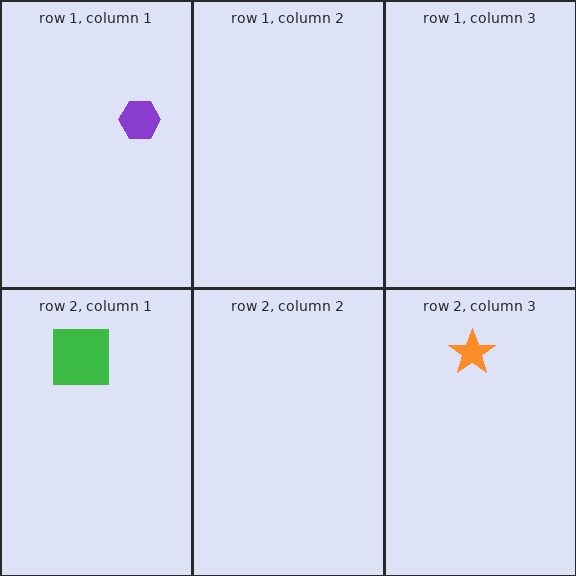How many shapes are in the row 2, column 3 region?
1.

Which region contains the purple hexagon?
The row 1, column 1 region.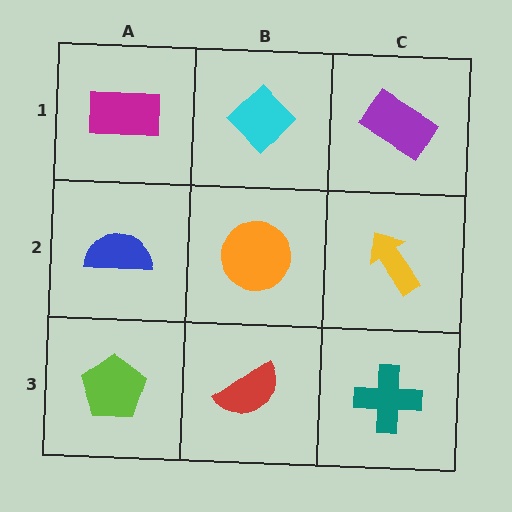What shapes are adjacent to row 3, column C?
A yellow arrow (row 2, column C), a red semicircle (row 3, column B).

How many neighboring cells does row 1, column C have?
2.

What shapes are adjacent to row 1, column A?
A blue semicircle (row 2, column A), a cyan diamond (row 1, column B).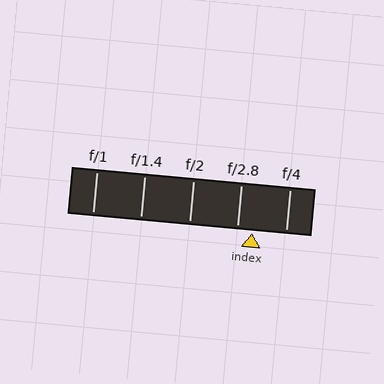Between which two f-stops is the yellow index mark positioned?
The index mark is between f/2.8 and f/4.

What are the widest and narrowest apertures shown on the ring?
The widest aperture shown is f/1 and the narrowest is f/4.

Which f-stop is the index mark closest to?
The index mark is closest to f/2.8.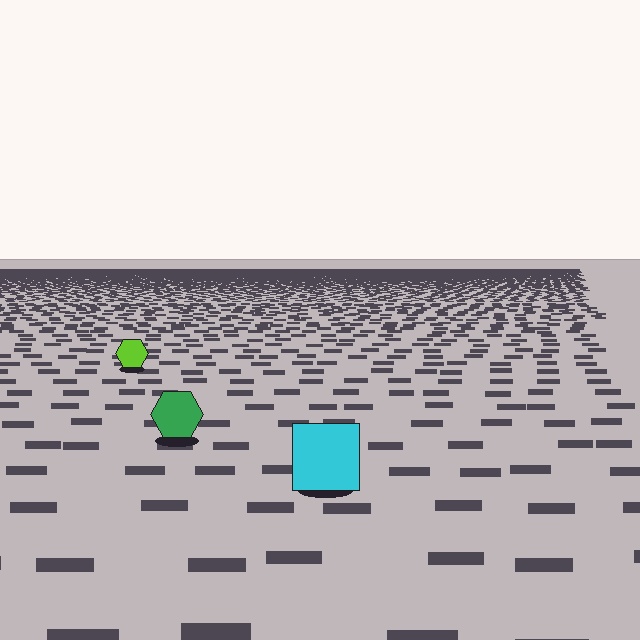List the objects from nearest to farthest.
From nearest to farthest: the cyan square, the green hexagon, the lime hexagon.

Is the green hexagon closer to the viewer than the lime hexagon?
Yes. The green hexagon is closer — you can tell from the texture gradient: the ground texture is coarser near it.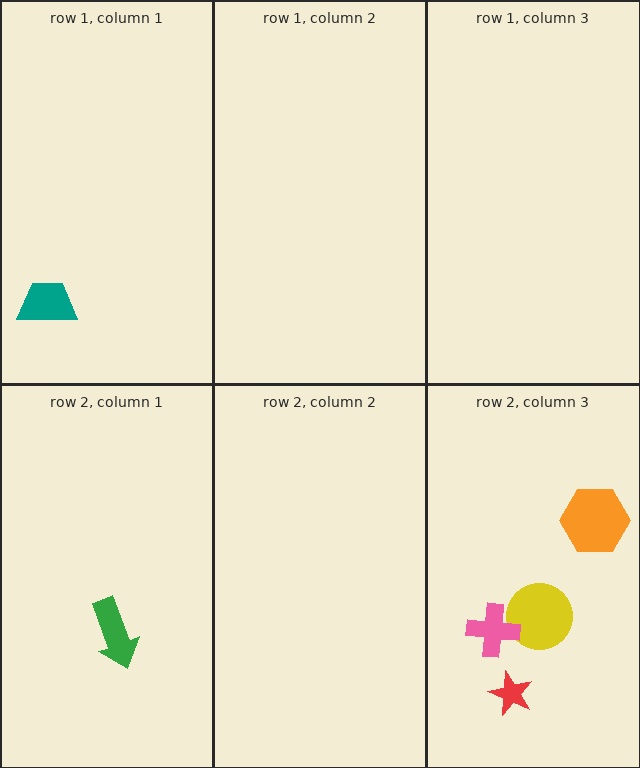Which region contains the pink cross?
The row 2, column 3 region.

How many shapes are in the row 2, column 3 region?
4.